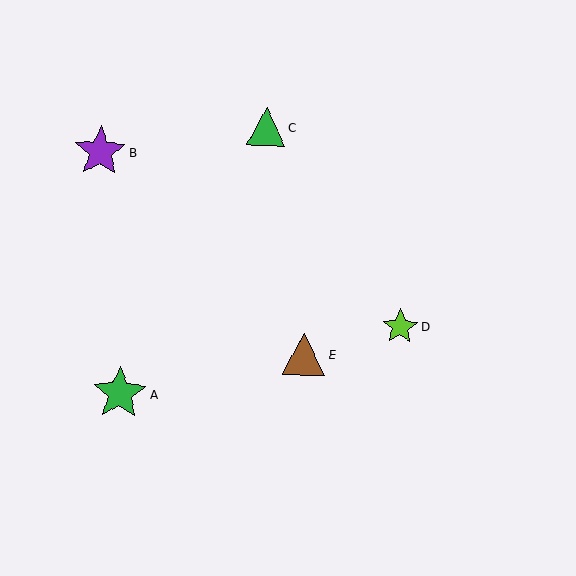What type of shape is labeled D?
Shape D is a lime star.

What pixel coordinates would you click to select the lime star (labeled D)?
Click at (400, 327) to select the lime star D.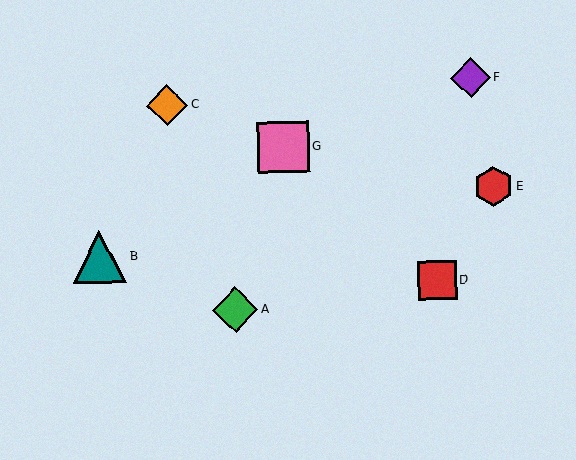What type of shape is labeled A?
Shape A is a green diamond.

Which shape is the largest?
The teal triangle (labeled B) is the largest.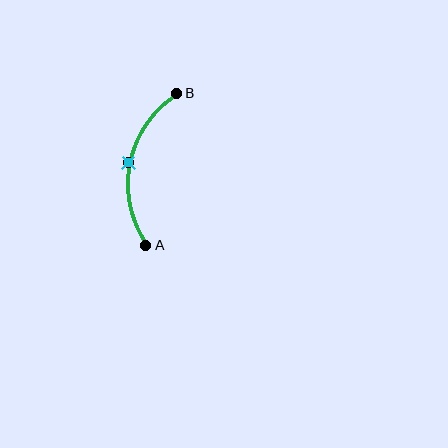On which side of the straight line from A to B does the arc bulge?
The arc bulges to the left of the straight line connecting A and B.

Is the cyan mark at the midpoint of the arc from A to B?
Yes. The cyan mark lies on the arc at equal arc-length from both A and B — it is the arc midpoint.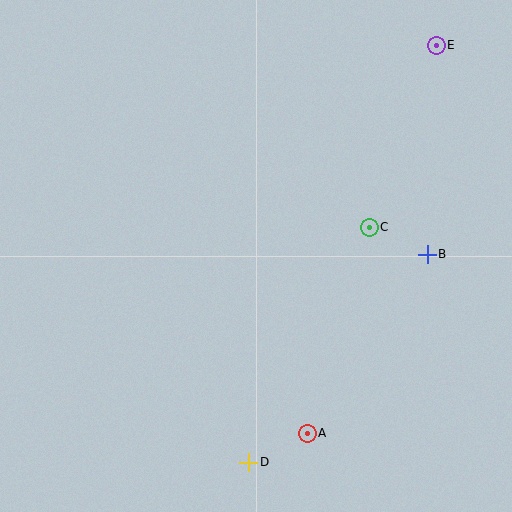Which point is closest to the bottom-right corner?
Point A is closest to the bottom-right corner.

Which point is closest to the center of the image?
Point C at (369, 227) is closest to the center.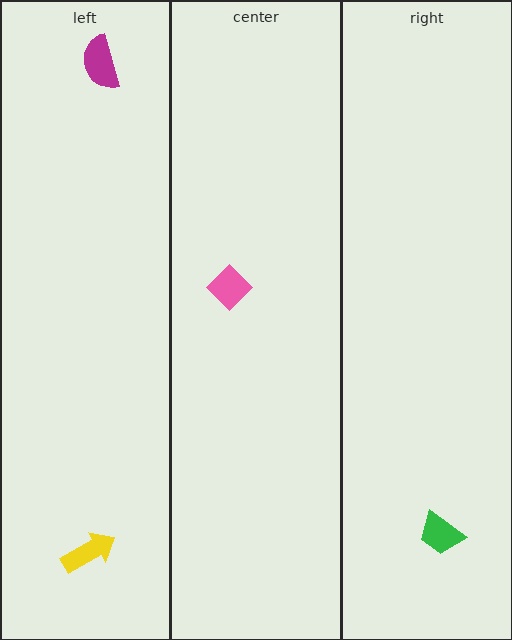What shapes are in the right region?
The green trapezoid.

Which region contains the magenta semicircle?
The left region.